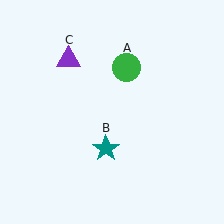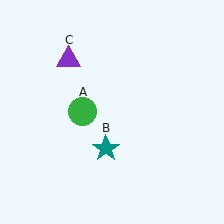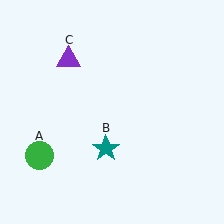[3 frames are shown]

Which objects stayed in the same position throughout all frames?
Teal star (object B) and purple triangle (object C) remained stationary.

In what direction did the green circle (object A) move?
The green circle (object A) moved down and to the left.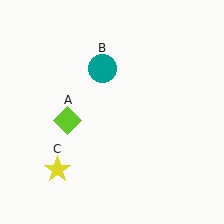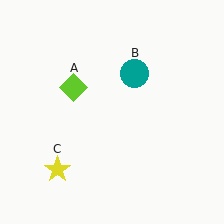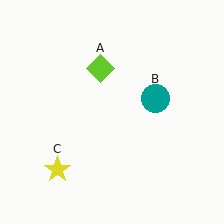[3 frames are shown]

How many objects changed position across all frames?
2 objects changed position: lime diamond (object A), teal circle (object B).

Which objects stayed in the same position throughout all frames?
Yellow star (object C) remained stationary.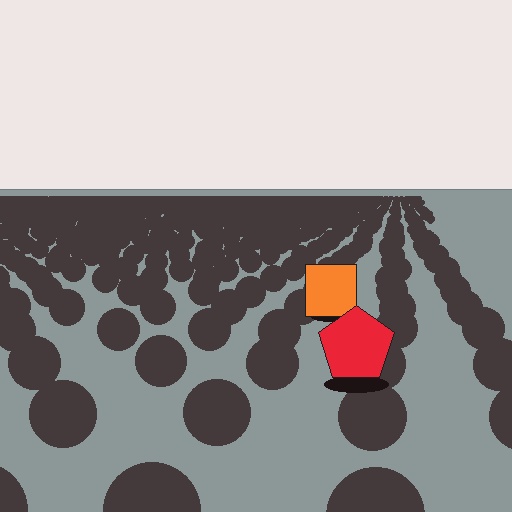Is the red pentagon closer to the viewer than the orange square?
Yes. The red pentagon is closer — you can tell from the texture gradient: the ground texture is coarser near it.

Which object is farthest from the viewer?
The orange square is farthest from the viewer. It appears smaller and the ground texture around it is denser.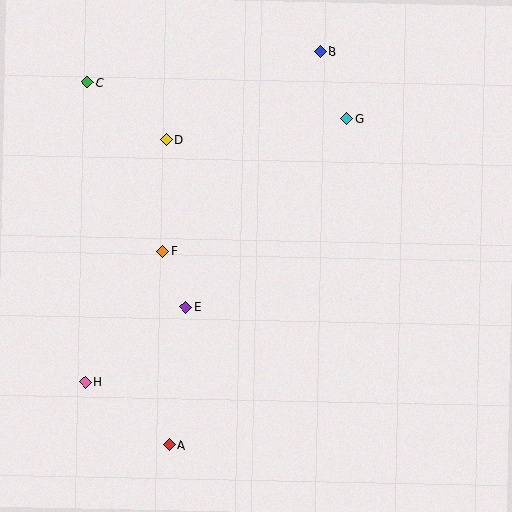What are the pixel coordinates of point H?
Point H is at (86, 382).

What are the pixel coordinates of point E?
Point E is at (186, 307).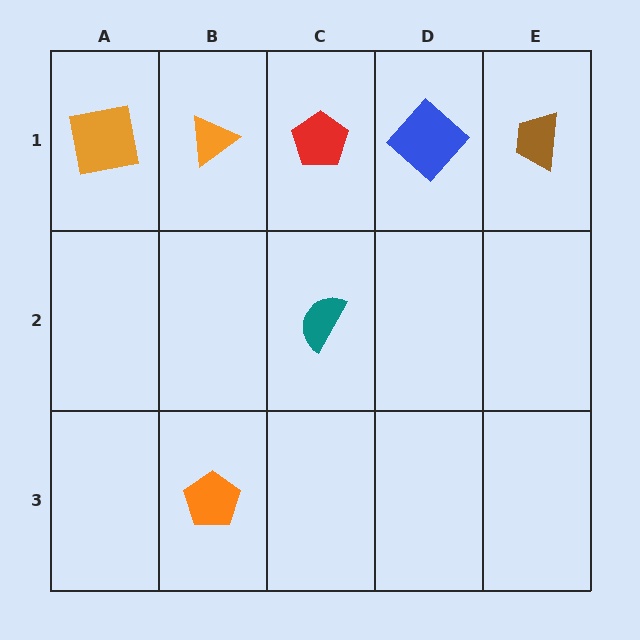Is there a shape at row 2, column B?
No, that cell is empty.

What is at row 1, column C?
A red pentagon.